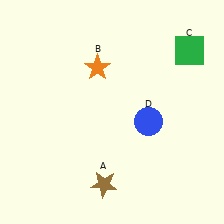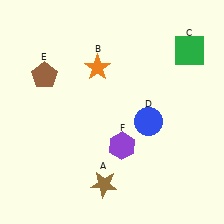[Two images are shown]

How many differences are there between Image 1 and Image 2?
There are 2 differences between the two images.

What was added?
A brown pentagon (E), a purple hexagon (F) were added in Image 2.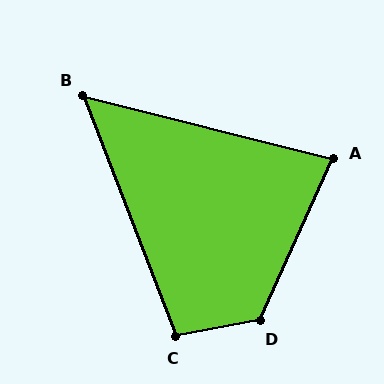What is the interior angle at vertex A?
Approximately 80 degrees (acute).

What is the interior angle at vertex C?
Approximately 100 degrees (obtuse).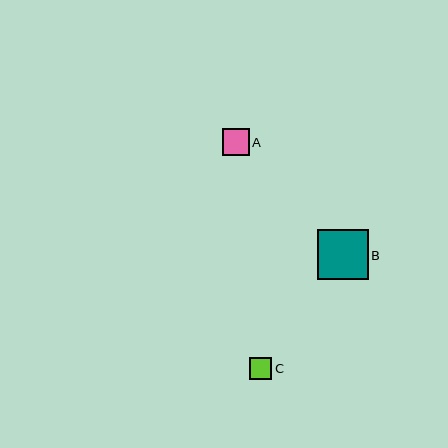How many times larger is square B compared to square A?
Square B is approximately 1.9 times the size of square A.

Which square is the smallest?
Square C is the smallest with a size of approximately 22 pixels.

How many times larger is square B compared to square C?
Square B is approximately 2.3 times the size of square C.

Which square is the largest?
Square B is the largest with a size of approximately 50 pixels.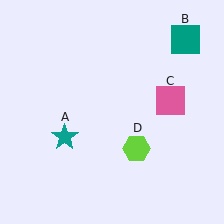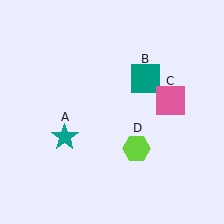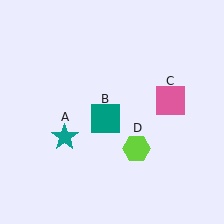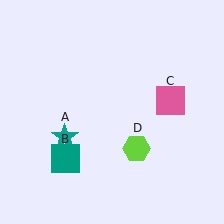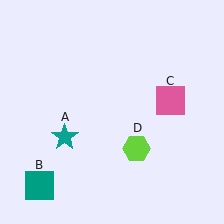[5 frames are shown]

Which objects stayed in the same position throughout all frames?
Teal star (object A) and pink square (object C) and lime hexagon (object D) remained stationary.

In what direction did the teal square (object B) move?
The teal square (object B) moved down and to the left.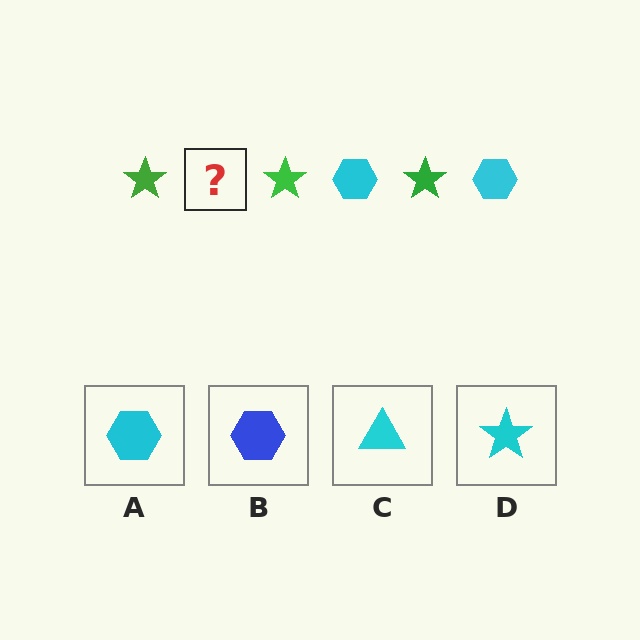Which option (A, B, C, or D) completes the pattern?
A.